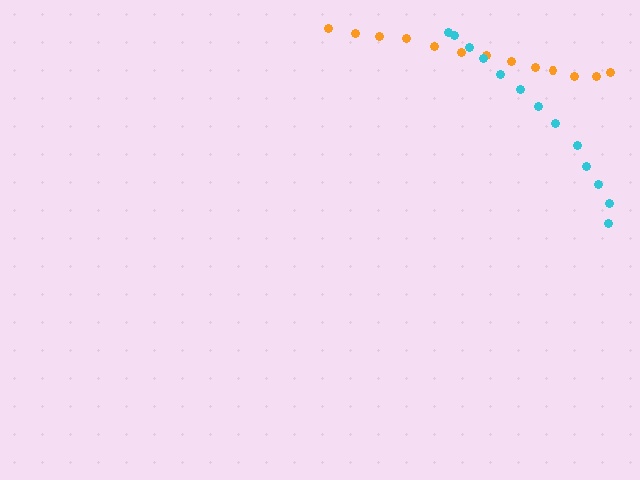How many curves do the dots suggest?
There are 2 distinct paths.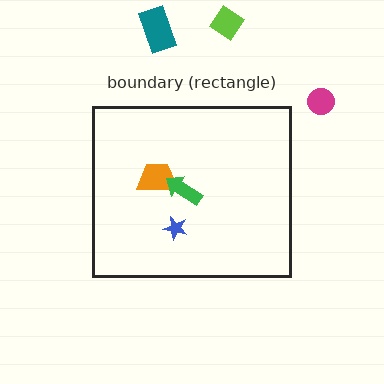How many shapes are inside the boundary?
3 inside, 3 outside.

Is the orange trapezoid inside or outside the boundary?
Inside.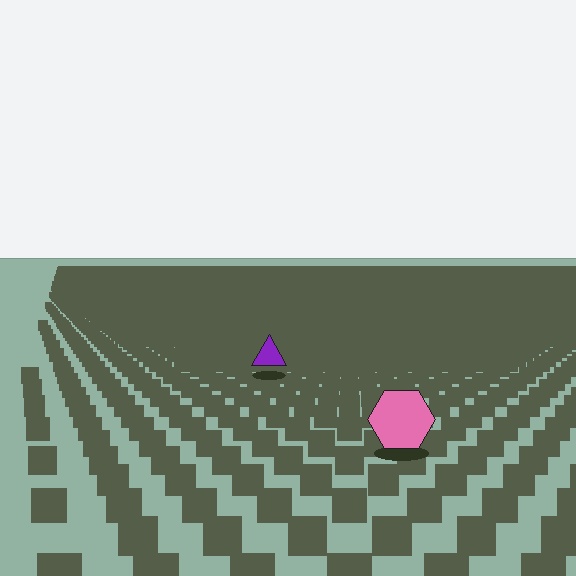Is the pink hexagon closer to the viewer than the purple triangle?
Yes. The pink hexagon is closer — you can tell from the texture gradient: the ground texture is coarser near it.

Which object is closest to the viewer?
The pink hexagon is closest. The texture marks near it are larger and more spread out.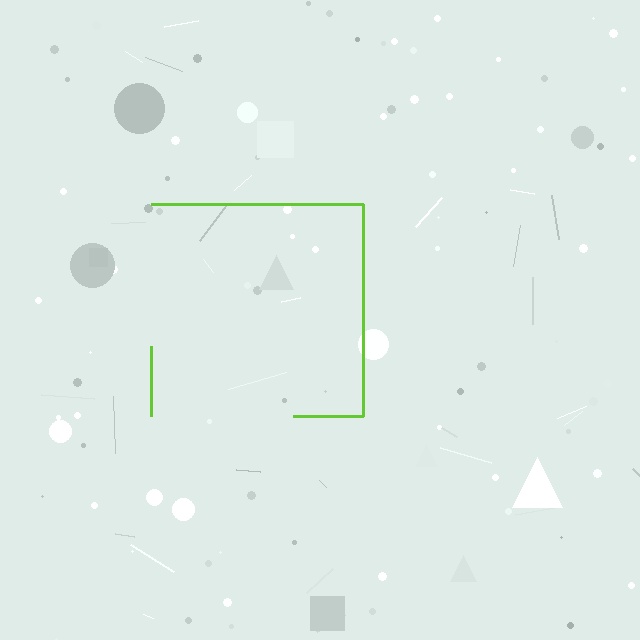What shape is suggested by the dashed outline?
The dashed outline suggests a square.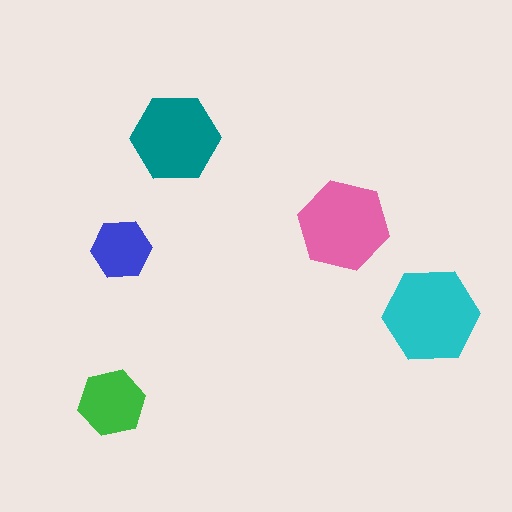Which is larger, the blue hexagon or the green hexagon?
The green one.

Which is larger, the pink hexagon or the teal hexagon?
The pink one.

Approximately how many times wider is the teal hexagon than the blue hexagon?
About 1.5 times wider.